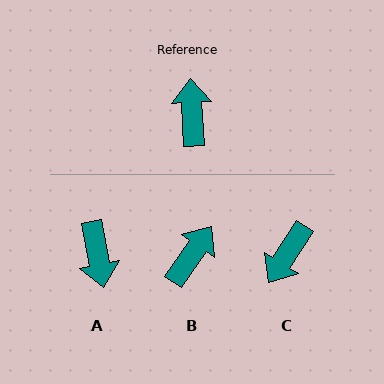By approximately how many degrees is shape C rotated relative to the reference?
Approximately 144 degrees counter-clockwise.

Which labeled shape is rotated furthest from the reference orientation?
A, about 173 degrees away.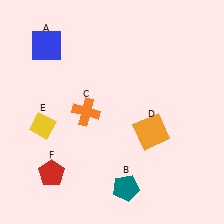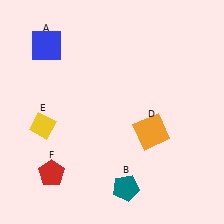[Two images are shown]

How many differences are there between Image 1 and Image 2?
There is 1 difference between the two images.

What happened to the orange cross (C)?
The orange cross (C) was removed in Image 2. It was in the top-left area of Image 1.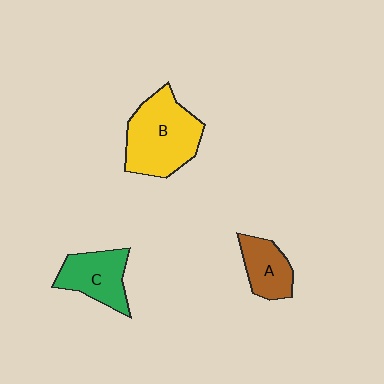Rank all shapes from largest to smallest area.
From largest to smallest: B (yellow), C (green), A (brown).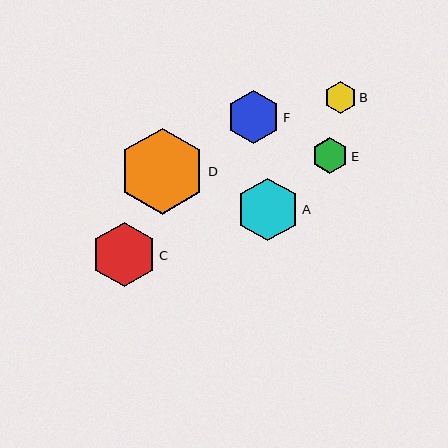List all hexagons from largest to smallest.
From largest to smallest: D, C, A, F, E, B.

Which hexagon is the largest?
Hexagon D is the largest with a size of approximately 86 pixels.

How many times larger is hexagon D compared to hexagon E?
Hexagon D is approximately 2.4 times the size of hexagon E.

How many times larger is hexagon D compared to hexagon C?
Hexagon D is approximately 1.3 times the size of hexagon C.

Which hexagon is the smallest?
Hexagon B is the smallest with a size of approximately 32 pixels.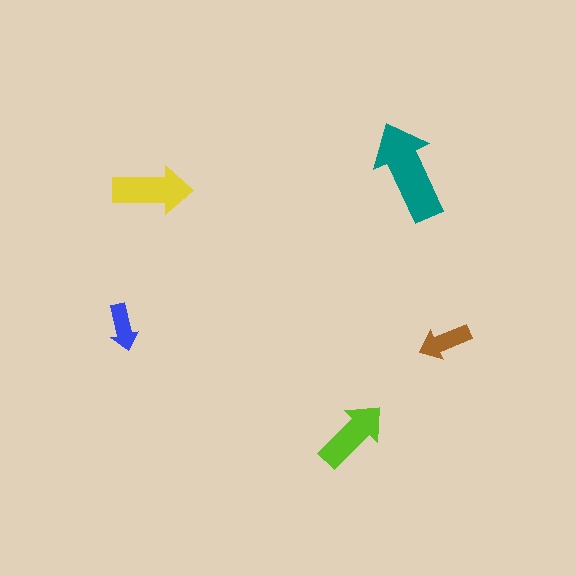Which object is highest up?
The teal arrow is topmost.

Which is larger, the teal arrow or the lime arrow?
The teal one.